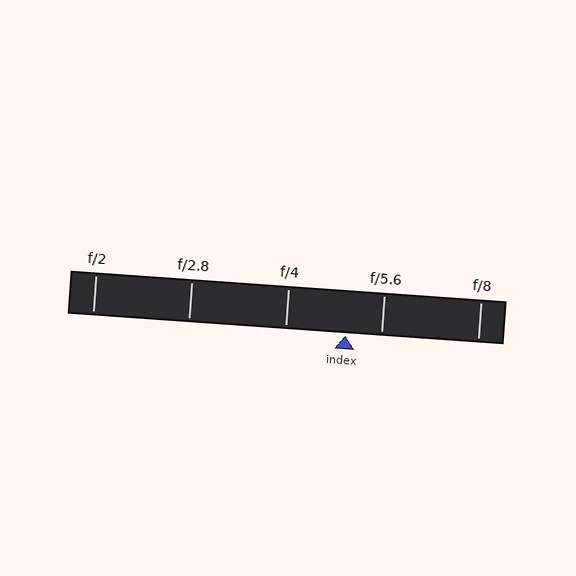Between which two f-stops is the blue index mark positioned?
The index mark is between f/4 and f/5.6.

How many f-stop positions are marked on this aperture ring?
There are 5 f-stop positions marked.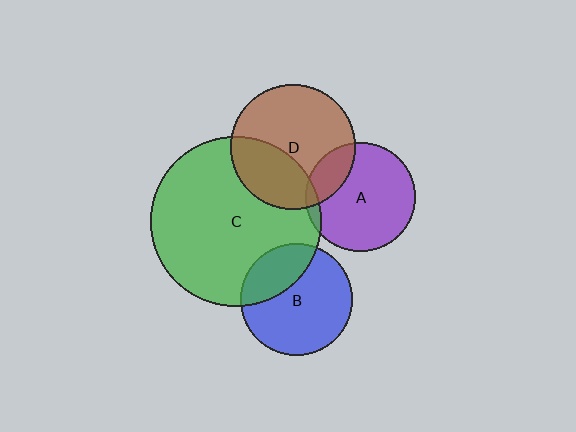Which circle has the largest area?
Circle C (green).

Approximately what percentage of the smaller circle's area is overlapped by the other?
Approximately 20%.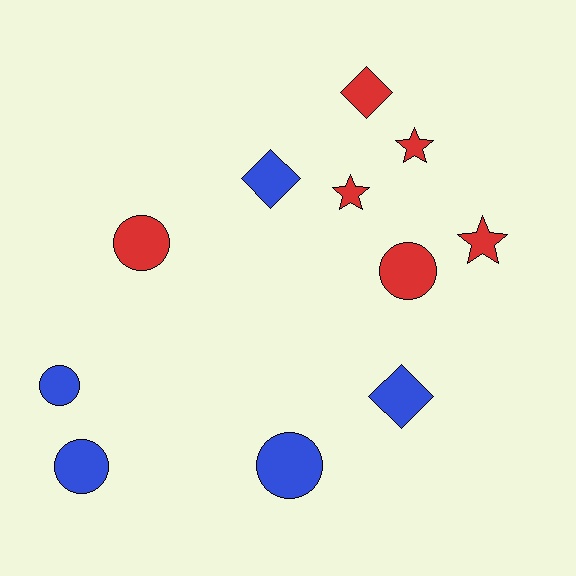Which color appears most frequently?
Red, with 6 objects.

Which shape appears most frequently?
Circle, with 5 objects.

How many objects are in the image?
There are 11 objects.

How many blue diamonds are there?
There are 2 blue diamonds.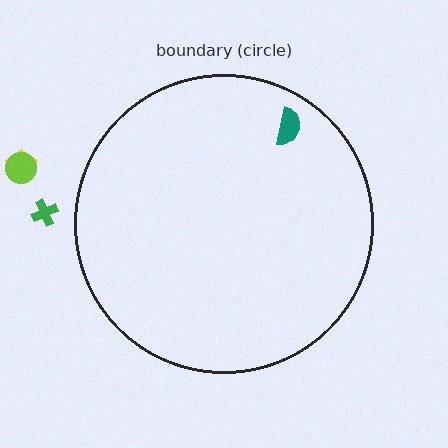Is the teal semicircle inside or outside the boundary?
Inside.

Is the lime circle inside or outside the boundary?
Outside.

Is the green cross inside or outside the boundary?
Outside.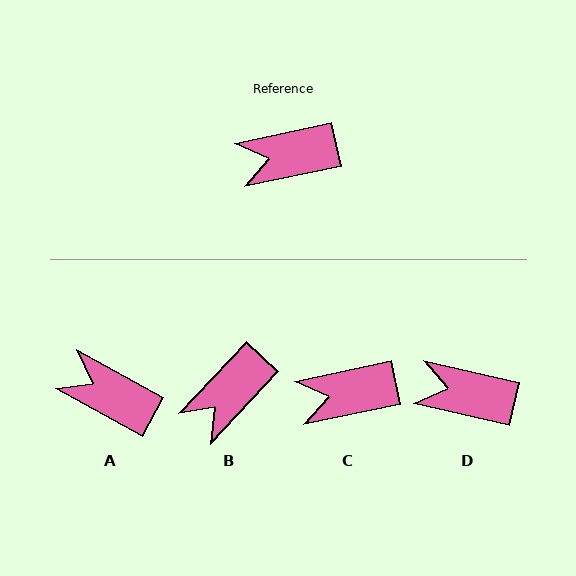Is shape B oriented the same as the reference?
No, it is off by about 35 degrees.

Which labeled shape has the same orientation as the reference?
C.